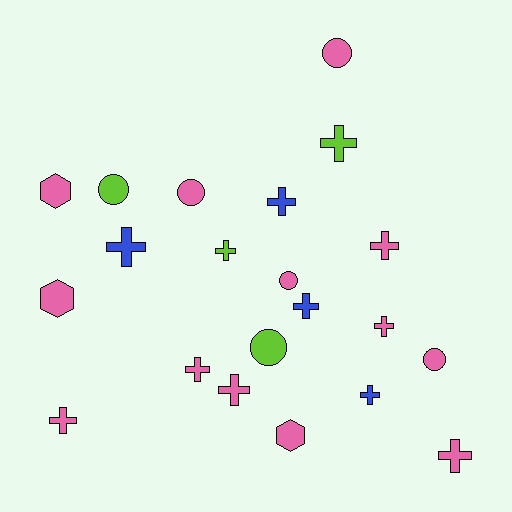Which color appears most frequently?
Pink, with 13 objects.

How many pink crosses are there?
There are 6 pink crosses.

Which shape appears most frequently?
Cross, with 12 objects.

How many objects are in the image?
There are 21 objects.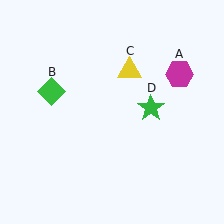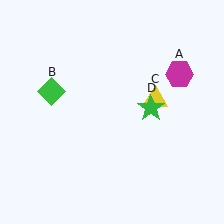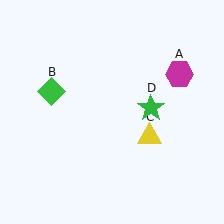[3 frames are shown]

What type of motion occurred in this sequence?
The yellow triangle (object C) rotated clockwise around the center of the scene.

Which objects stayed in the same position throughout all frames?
Magenta hexagon (object A) and green diamond (object B) and green star (object D) remained stationary.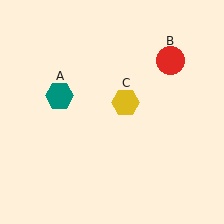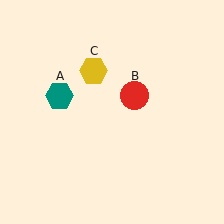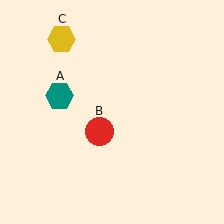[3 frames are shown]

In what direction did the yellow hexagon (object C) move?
The yellow hexagon (object C) moved up and to the left.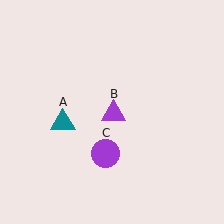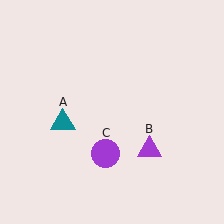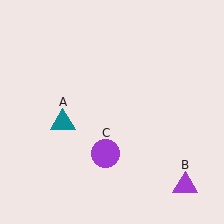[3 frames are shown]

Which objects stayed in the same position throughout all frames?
Teal triangle (object A) and purple circle (object C) remained stationary.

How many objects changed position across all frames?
1 object changed position: purple triangle (object B).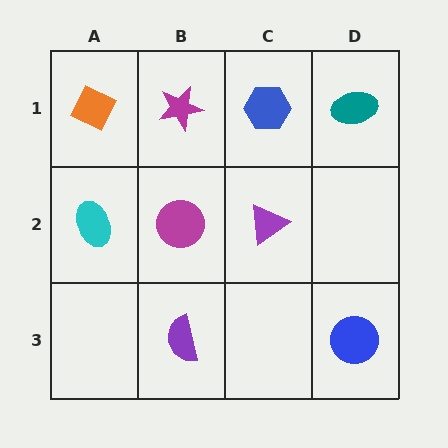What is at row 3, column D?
A blue circle.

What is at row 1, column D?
A teal ellipse.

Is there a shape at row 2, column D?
No, that cell is empty.